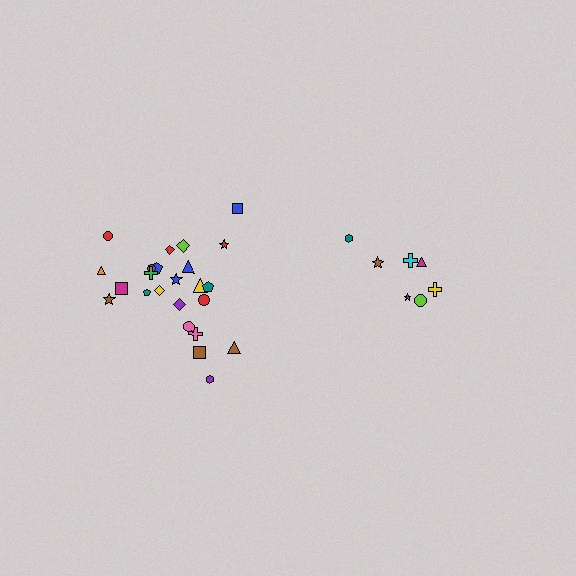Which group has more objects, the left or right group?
The left group.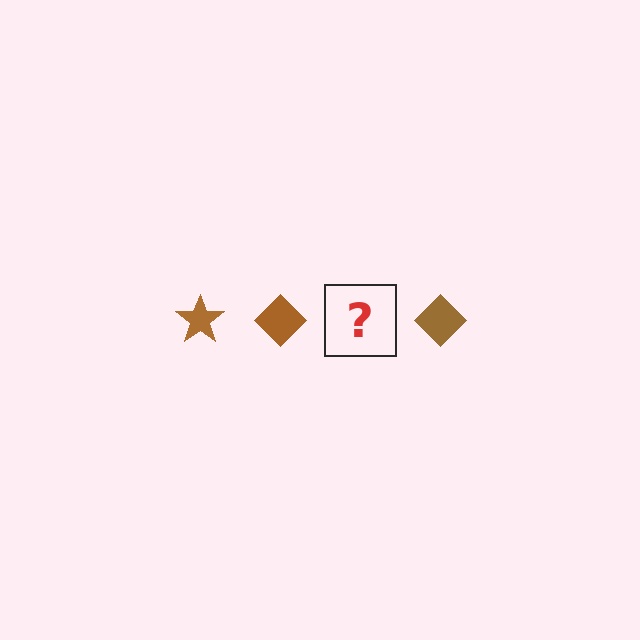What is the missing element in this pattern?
The missing element is a brown star.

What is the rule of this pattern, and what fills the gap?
The rule is that the pattern cycles through star, diamond shapes in brown. The gap should be filled with a brown star.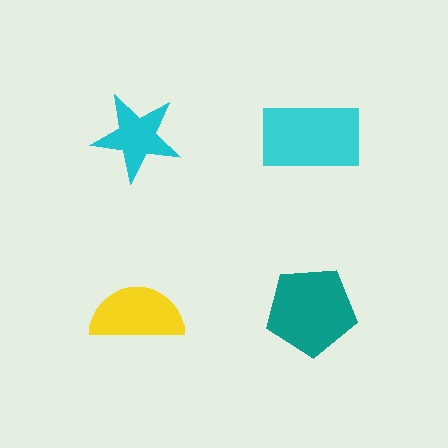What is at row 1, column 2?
A cyan rectangle.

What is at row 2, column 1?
A yellow semicircle.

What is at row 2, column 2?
A teal pentagon.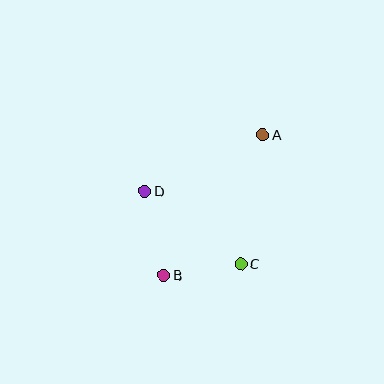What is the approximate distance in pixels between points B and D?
The distance between B and D is approximately 86 pixels.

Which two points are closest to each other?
Points B and C are closest to each other.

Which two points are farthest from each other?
Points A and B are farthest from each other.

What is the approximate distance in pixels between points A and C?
The distance between A and C is approximately 131 pixels.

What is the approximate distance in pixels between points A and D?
The distance between A and D is approximately 131 pixels.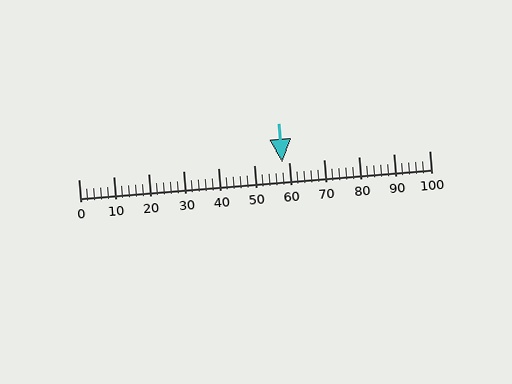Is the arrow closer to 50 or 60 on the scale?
The arrow is closer to 60.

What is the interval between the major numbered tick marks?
The major tick marks are spaced 10 units apart.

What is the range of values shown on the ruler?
The ruler shows values from 0 to 100.